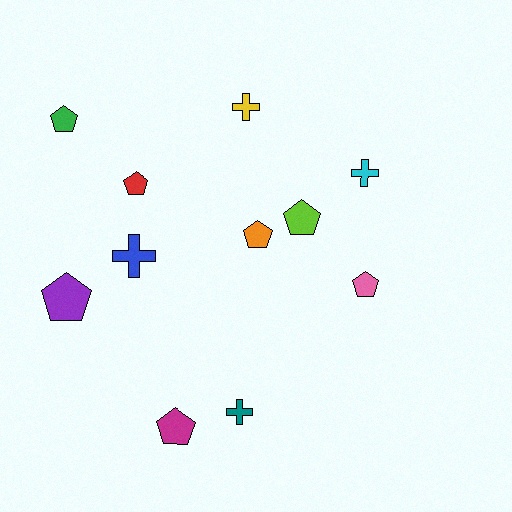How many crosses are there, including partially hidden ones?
There are 4 crosses.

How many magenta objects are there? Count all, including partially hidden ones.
There is 1 magenta object.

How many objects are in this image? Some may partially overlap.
There are 11 objects.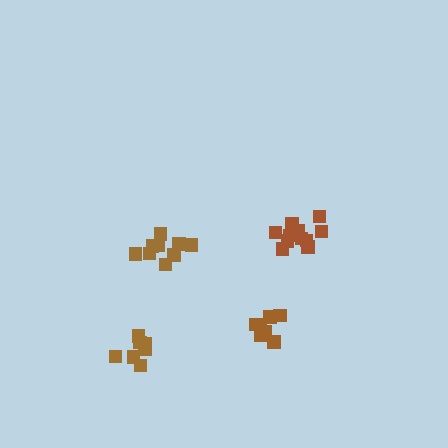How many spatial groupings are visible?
There are 4 spatial groupings.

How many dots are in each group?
Group 1: 10 dots, Group 2: 7 dots, Group 3: 7 dots, Group 4: 11 dots (35 total).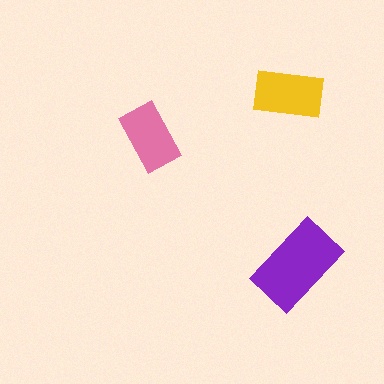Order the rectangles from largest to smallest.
the purple one, the yellow one, the pink one.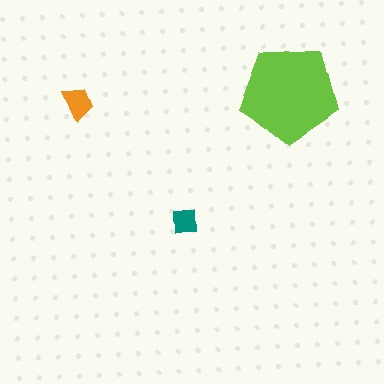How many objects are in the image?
There are 3 objects in the image.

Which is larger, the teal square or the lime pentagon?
The lime pentagon.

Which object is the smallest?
The teal square.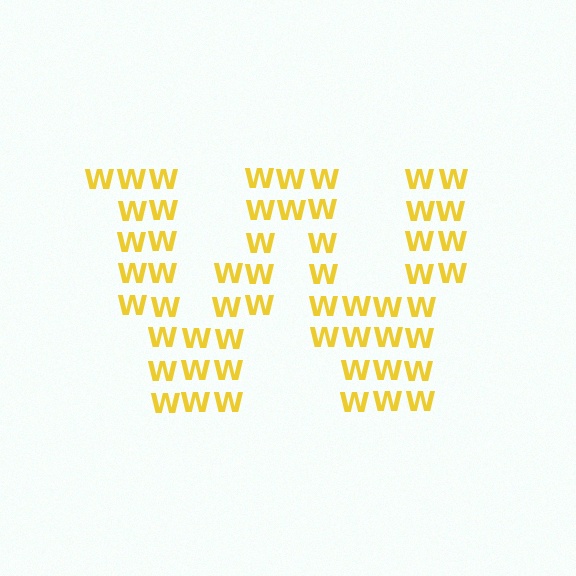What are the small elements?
The small elements are letter W's.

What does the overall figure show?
The overall figure shows the letter W.